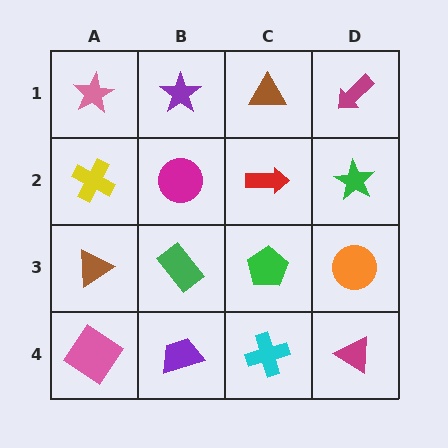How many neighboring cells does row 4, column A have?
2.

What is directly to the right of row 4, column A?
A purple trapezoid.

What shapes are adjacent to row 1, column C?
A red arrow (row 2, column C), a purple star (row 1, column B), a magenta arrow (row 1, column D).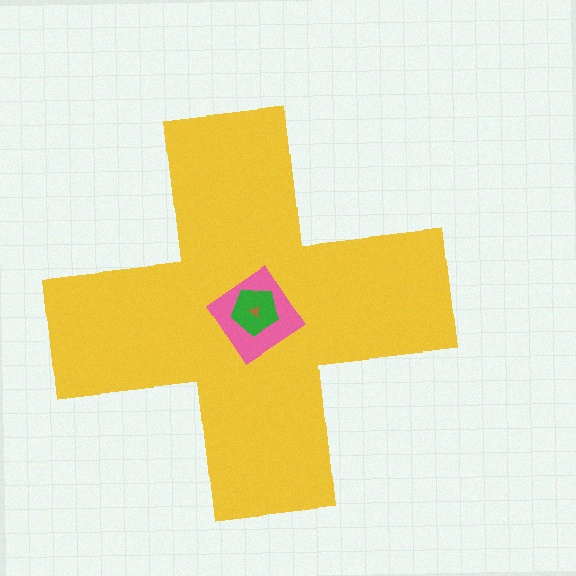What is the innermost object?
The brown triangle.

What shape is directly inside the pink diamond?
The green pentagon.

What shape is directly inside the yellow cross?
The pink diamond.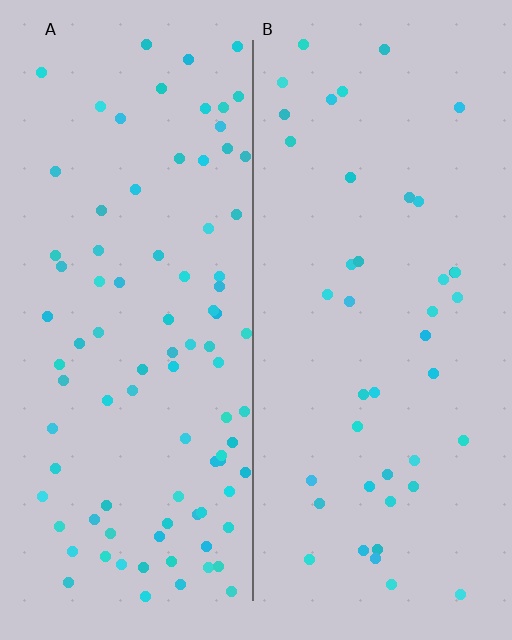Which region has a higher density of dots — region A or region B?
A (the left).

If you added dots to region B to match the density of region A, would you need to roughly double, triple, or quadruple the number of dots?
Approximately double.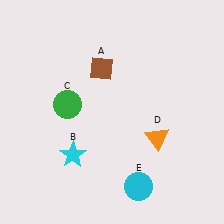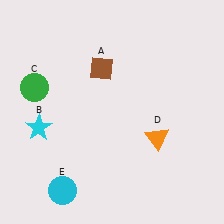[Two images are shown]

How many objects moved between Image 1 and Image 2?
3 objects moved between the two images.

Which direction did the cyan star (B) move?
The cyan star (B) moved left.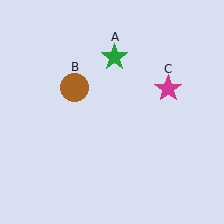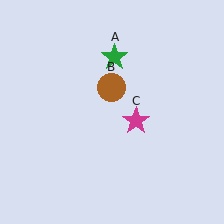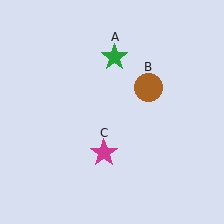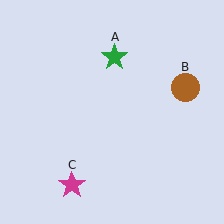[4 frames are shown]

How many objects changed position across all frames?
2 objects changed position: brown circle (object B), magenta star (object C).